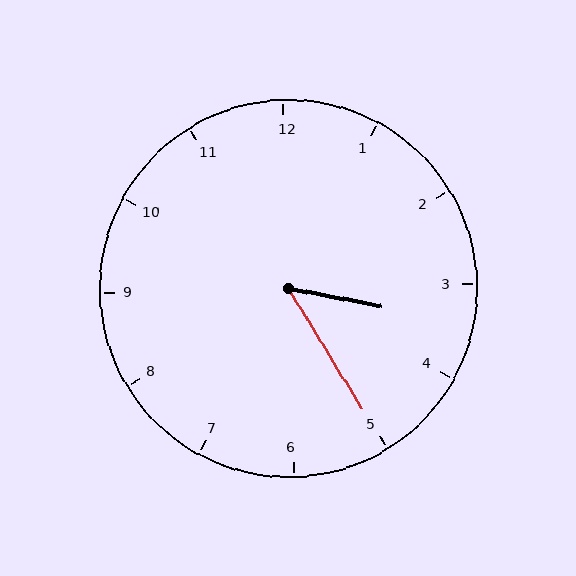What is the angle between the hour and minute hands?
Approximately 48 degrees.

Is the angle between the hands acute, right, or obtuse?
It is acute.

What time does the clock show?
3:25.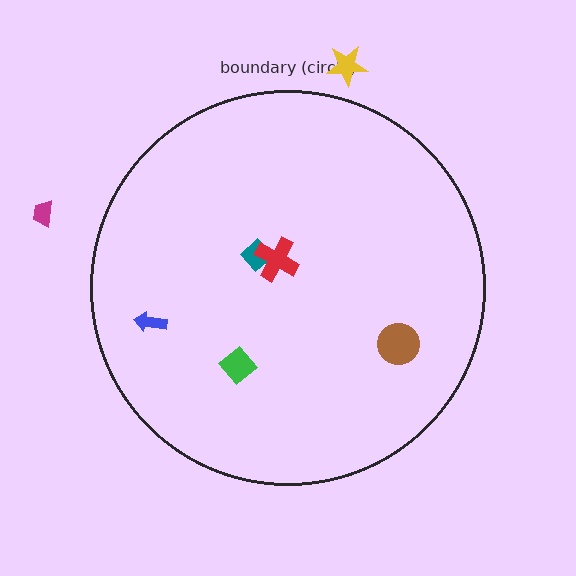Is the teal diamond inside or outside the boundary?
Inside.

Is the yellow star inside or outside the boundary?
Outside.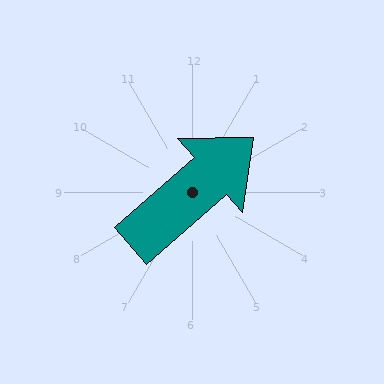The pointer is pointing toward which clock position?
Roughly 2 o'clock.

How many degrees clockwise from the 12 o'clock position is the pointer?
Approximately 49 degrees.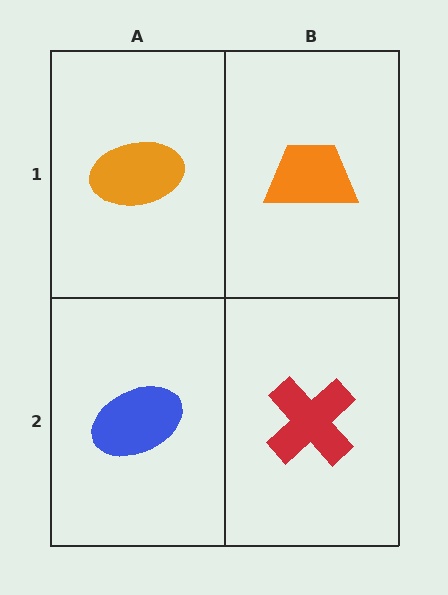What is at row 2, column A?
A blue ellipse.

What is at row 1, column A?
An orange ellipse.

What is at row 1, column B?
An orange trapezoid.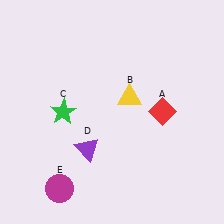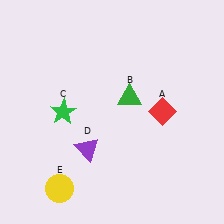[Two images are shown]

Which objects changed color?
B changed from yellow to green. E changed from magenta to yellow.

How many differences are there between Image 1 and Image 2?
There are 2 differences between the two images.